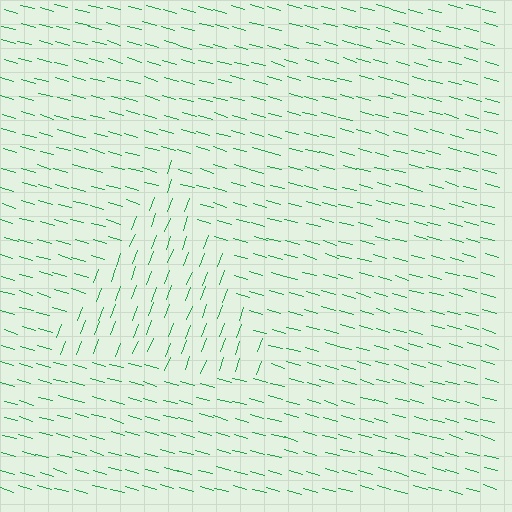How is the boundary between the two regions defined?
The boundary is defined purely by a change in line orientation (approximately 85 degrees difference). All lines are the same color and thickness.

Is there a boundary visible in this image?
Yes, there is a texture boundary formed by a change in line orientation.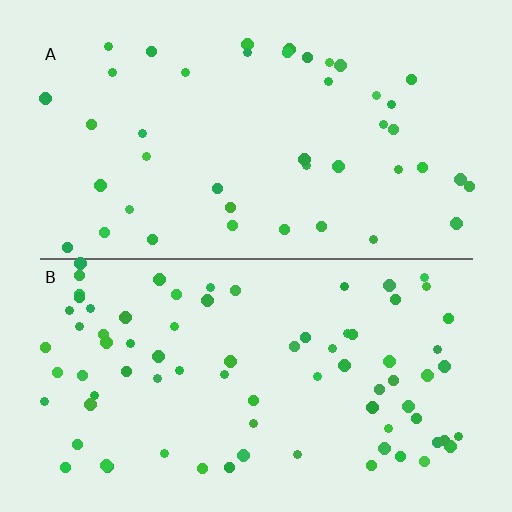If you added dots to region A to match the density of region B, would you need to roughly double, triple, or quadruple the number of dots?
Approximately double.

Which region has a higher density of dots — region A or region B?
B (the bottom).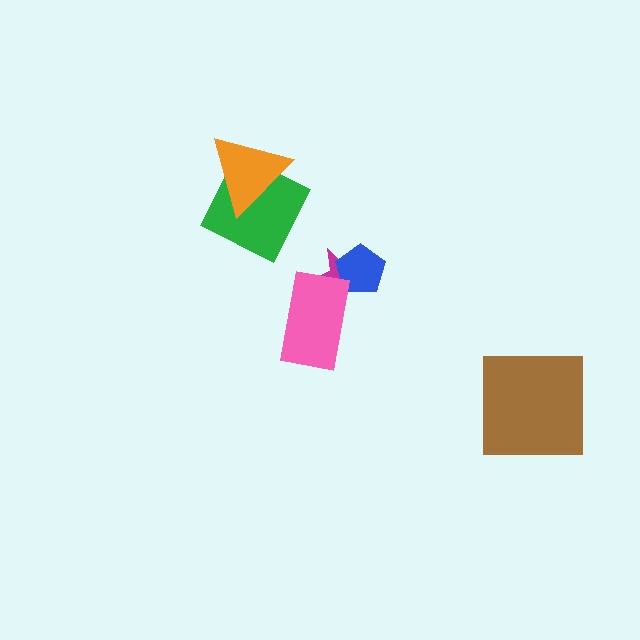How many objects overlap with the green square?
1 object overlaps with the green square.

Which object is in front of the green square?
The orange triangle is in front of the green square.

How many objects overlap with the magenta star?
2 objects overlap with the magenta star.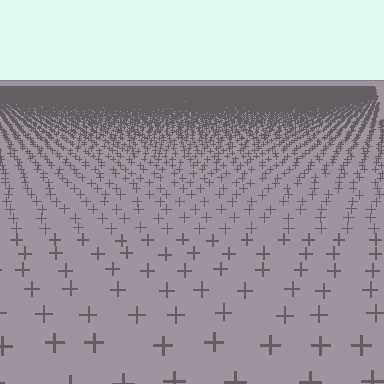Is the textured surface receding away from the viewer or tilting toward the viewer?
The surface is receding away from the viewer. Texture elements get smaller and denser toward the top.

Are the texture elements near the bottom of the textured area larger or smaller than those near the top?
Larger. Near the bottom, elements are closer to the viewer and appear at a bigger on-screen size.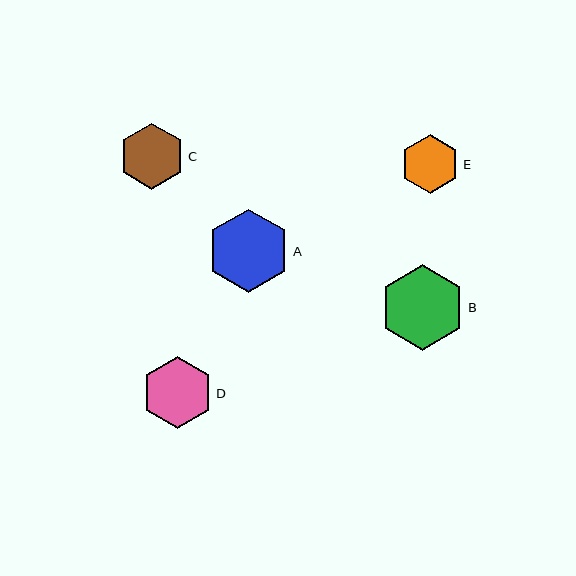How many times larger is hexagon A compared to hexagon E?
Hexagon A is approximately 1.4 times the size of hexagon E.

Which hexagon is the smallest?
Hexagon E is the smallest with a size of approximately 59 pixels.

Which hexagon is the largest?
Hexagon B is the largest with a size of approximately 85 pixels.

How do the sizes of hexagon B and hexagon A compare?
Hexagon B and hexagon A are approximately the same size.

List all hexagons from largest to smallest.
From largest to smallest: B, A, D, C, E.